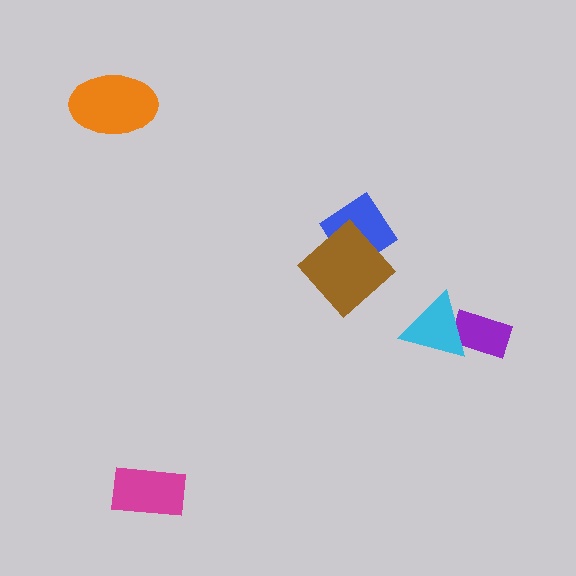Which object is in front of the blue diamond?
The brown diamond is in front of the blue diamond.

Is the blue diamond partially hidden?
Yes, it is partially covered by another shape.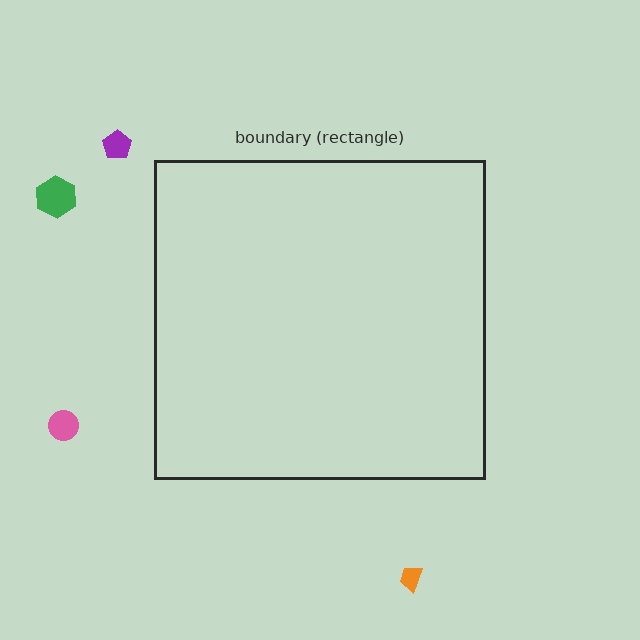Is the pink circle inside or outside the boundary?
Outside.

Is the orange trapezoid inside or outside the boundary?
Outside.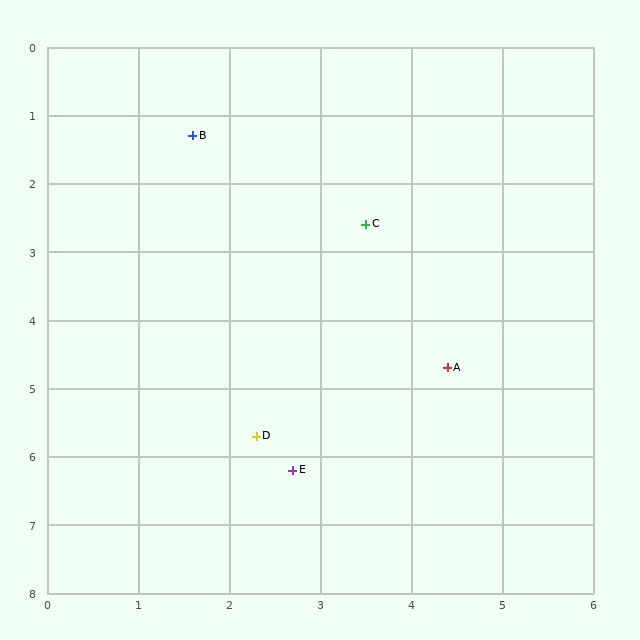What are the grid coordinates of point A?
Point A is at approximately (4.4, 4.7).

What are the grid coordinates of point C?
Point C is at approximately (3.5, 2.6).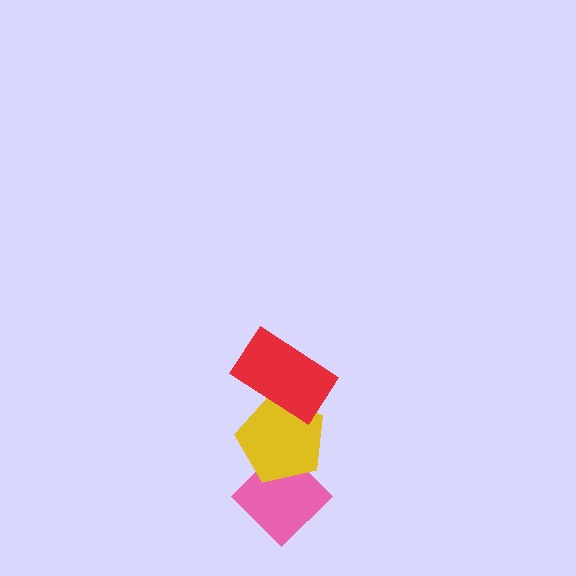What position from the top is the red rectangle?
The red rectangle is 1st from the top.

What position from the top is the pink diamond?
The pink diamond is 3rd from the top.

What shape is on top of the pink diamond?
The yellow pentagon is on top of the pink diamond.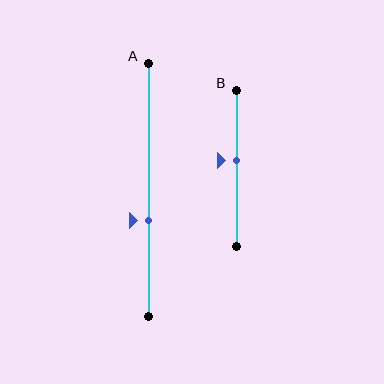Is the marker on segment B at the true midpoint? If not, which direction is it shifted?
No, the marker on segment B is shifted upward by about 5% of the segment length.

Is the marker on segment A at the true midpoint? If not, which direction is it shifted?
No, the marker on segment A is shifted downward by about 12% of the segment length.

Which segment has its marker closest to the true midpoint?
Segment B has its marker closest to the true midpoint.